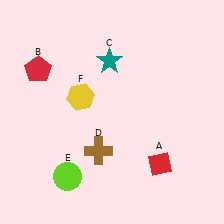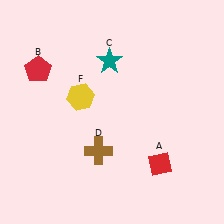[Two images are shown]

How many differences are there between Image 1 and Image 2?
There is 1 difference between the two images.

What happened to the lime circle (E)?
The lime circle (E) was removed in Image 2. It was in the bottom-left area of Image 1.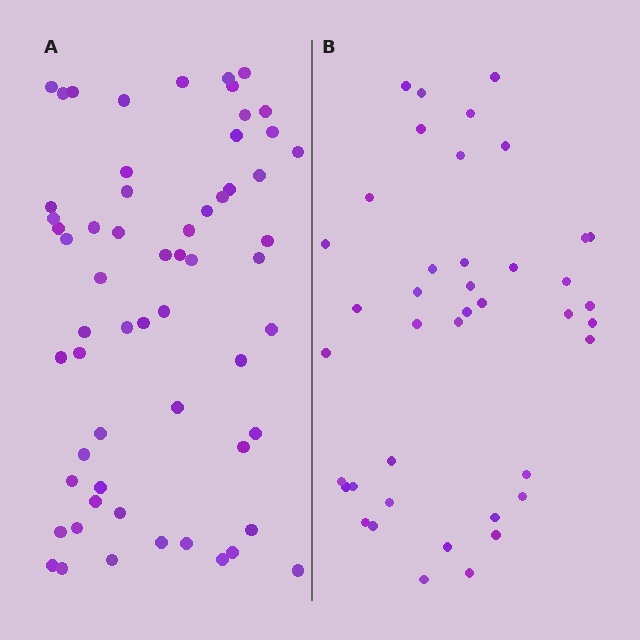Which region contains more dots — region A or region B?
Region A (the left region) has more dots.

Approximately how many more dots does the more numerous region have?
Region A has approximately 20 more dots than region B.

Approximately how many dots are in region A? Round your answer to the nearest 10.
About 60 dots.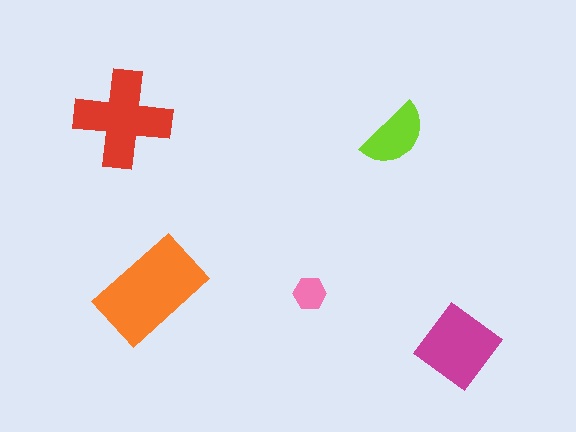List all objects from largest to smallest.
The orange rectangle, the red cross, the magenta diamond, the lime semicircle, the pink hexagon.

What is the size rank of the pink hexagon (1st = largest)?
5th.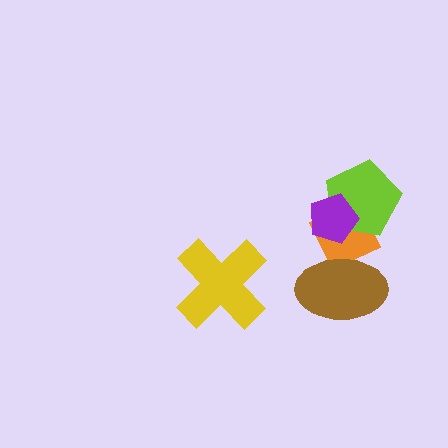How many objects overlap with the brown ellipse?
1 object overlaps with the brown ellipse.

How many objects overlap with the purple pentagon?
2 objects overlap with the purple pentagon.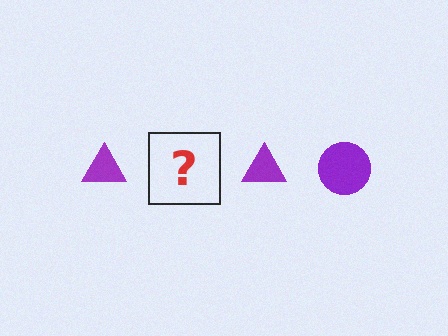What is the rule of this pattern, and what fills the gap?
The rule is that the pattern cycles through triangle, circle shapes in purple. The gap should be filled with a purple circle.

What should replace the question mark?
The question mark should be replaced with a purple circle.